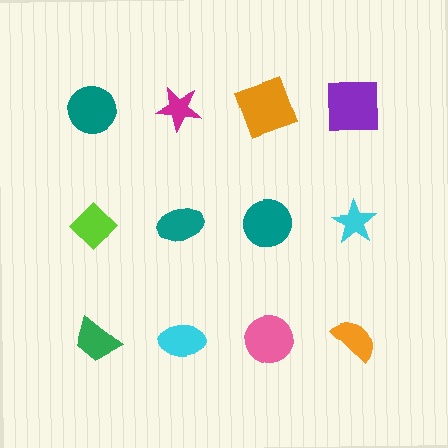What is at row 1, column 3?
An orange square.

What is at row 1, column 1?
A teal circle.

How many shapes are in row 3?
4 shapes.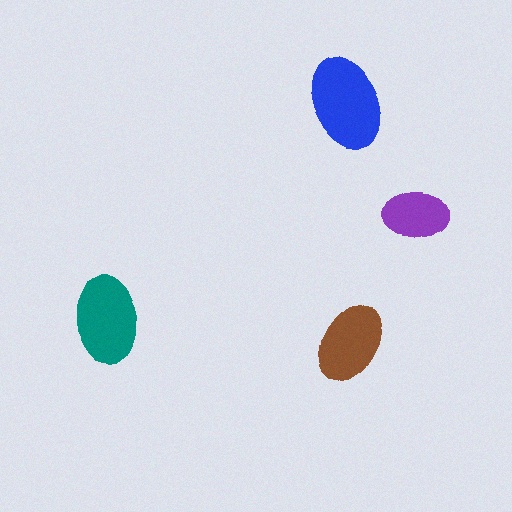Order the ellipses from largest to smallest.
the blue one, the teal one, the brown one, the purple one.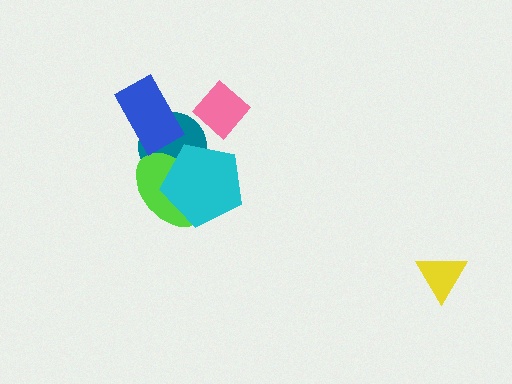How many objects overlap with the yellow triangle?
0 objects overlap with the yellow triangle.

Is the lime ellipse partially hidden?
Yes, it is partially covered by another shape.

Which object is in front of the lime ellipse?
The cyan pentagon is in front of the lime ellipse.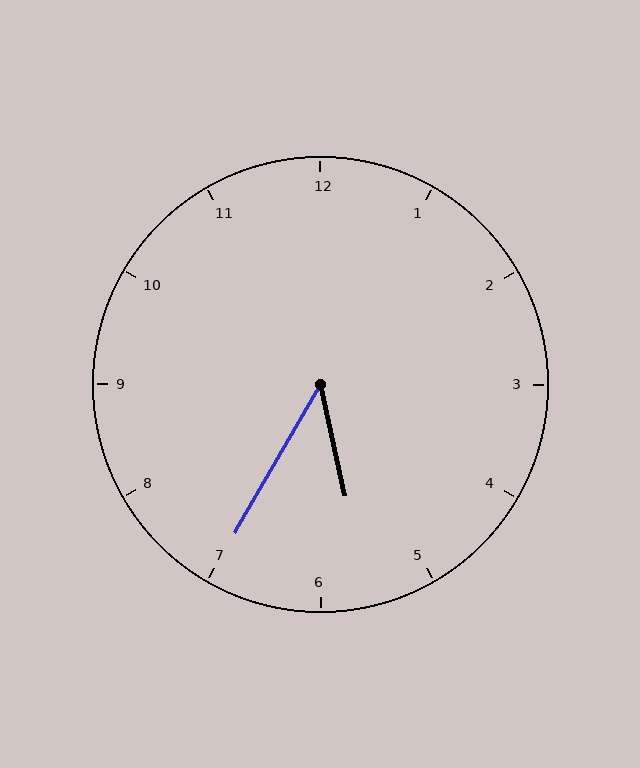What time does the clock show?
5:35.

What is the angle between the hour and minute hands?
Approximately 42 degrees.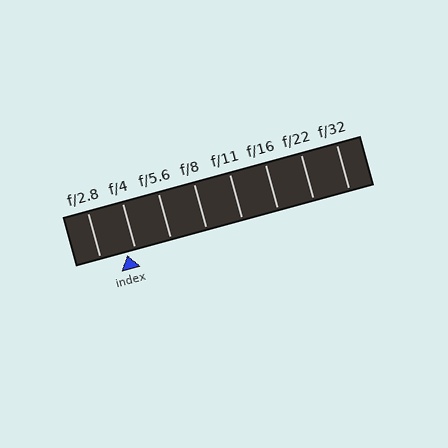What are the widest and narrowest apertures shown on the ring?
The widest aperture shown is f/2.8 and the narrowest is f/32.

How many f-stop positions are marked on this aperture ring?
There are 8 f-stop positions marked.